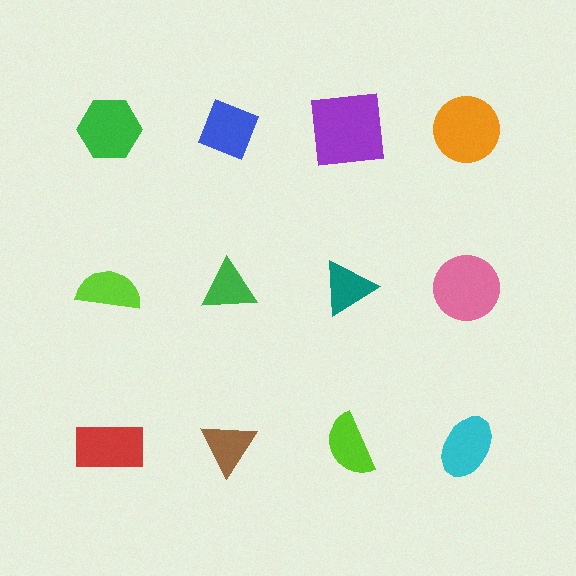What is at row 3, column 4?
A cyan ellipse.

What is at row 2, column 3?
A teal triangle.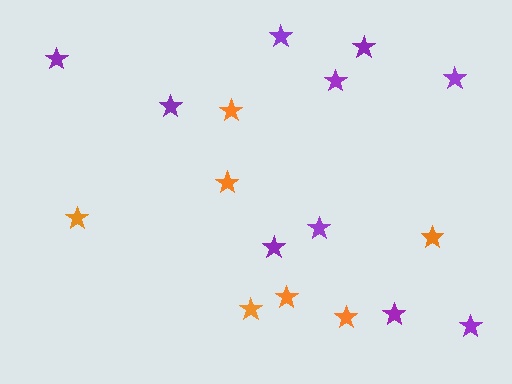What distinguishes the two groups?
There are 2 groups: one group of purple stars (10) and one group of orange stars (7).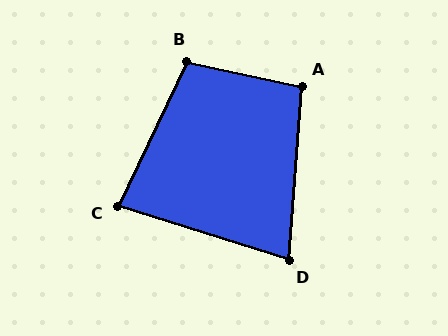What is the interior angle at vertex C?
Approximately 82 degrees (acute).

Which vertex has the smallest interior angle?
D, at approximately 77 degrees.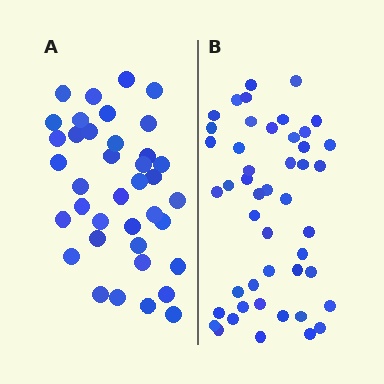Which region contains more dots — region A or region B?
Region B (the right region) has more dots.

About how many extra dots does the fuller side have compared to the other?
Region B has roughly 8 or so more dots than region A.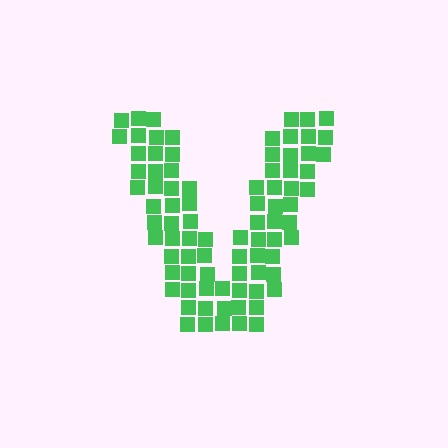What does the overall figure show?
The overall figure shows the letter V.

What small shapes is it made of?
It is made of small squares.